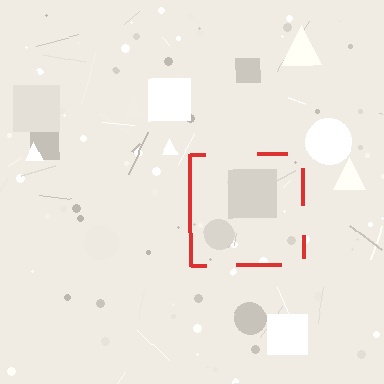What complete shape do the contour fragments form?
The contour fragments form a square.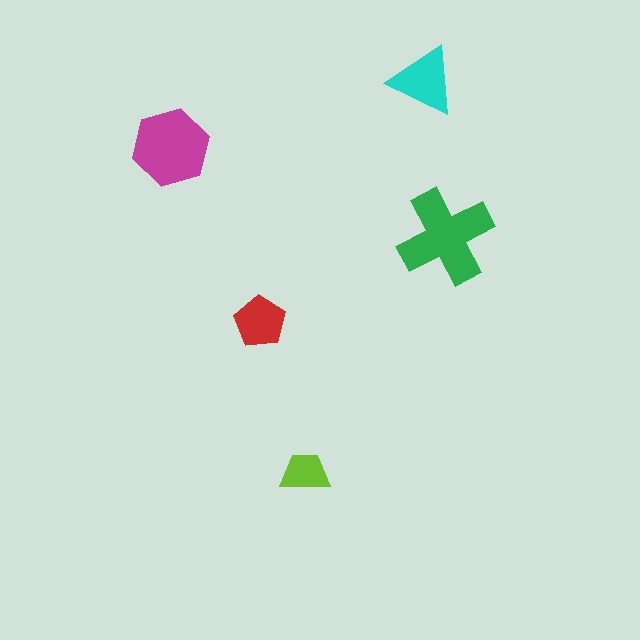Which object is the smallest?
The lime trapezoid.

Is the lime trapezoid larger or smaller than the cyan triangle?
Smaller.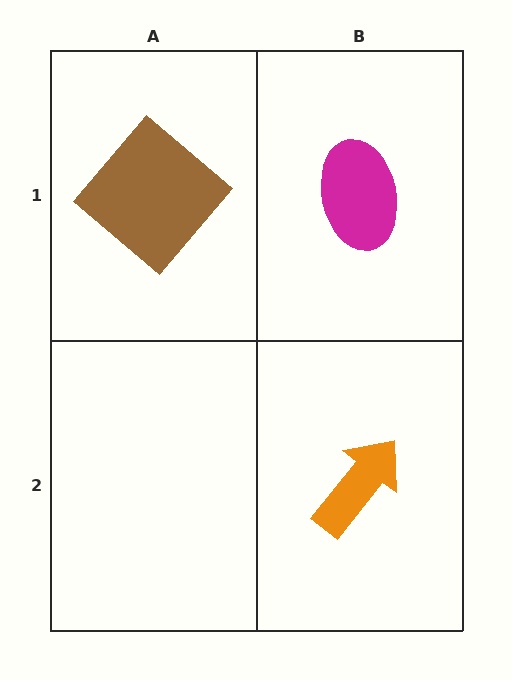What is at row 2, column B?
An orange arrow.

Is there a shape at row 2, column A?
No, that cell is empty.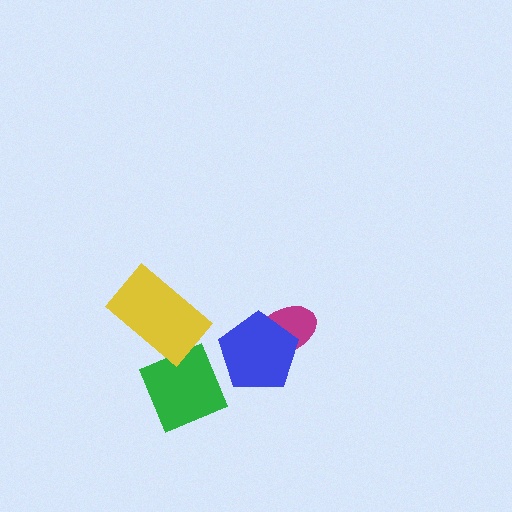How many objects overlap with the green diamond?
1 object overlaps with the green diamond.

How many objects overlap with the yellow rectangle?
1 object overlaps with the yellow rectangle.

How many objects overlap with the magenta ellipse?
1 object overlaps with the magenta ellipse.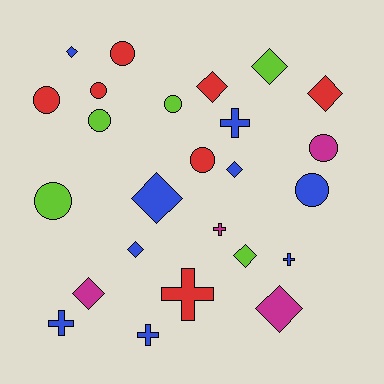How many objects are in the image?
There are 25 objects.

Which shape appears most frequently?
Diamond, with 10 objects.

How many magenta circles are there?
There is 1 magenta circle.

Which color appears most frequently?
Blue, with 9 objects.